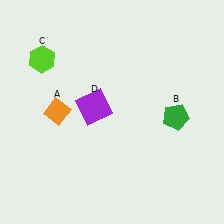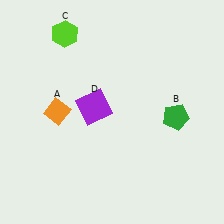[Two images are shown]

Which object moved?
The lime hexagon (C) moved up.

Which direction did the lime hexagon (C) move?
The lime hexagon (C) moved up.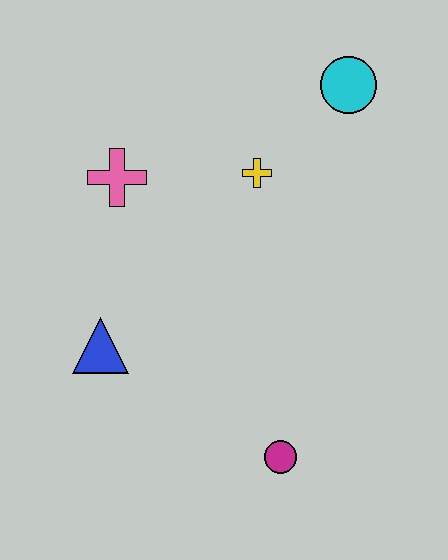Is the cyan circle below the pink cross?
No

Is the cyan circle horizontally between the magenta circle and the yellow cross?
No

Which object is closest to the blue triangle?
The pink cross is closest to the blue triangle.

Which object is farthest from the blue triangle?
The cyan circle is farthest from the blue triangle.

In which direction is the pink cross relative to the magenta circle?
The pink cross is above the magenta circle.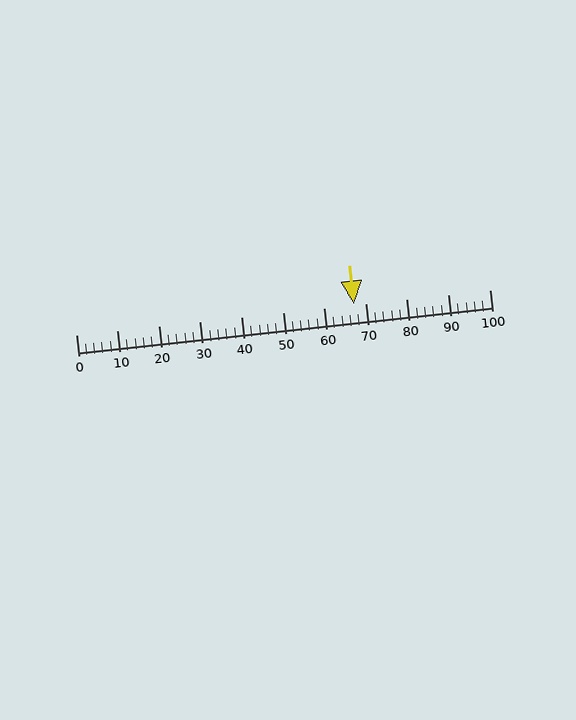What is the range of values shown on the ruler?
The ruler shows values from 0 to 100.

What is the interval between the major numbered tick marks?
The major tick marks are spaced 10 units apart.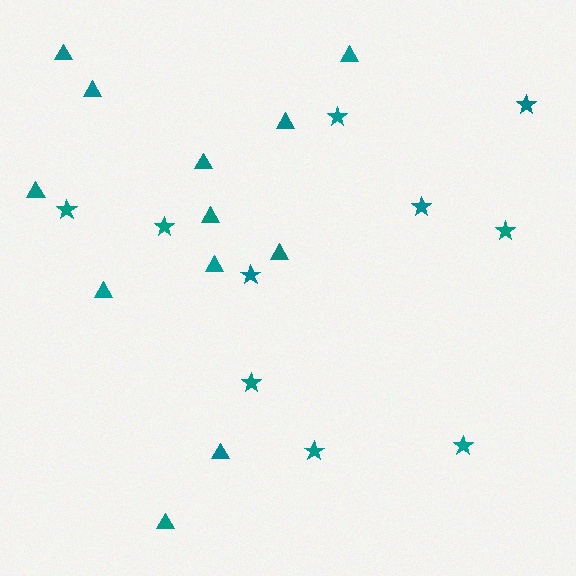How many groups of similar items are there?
There are 2 groups: one group of triangles (12) and one group of stars (10).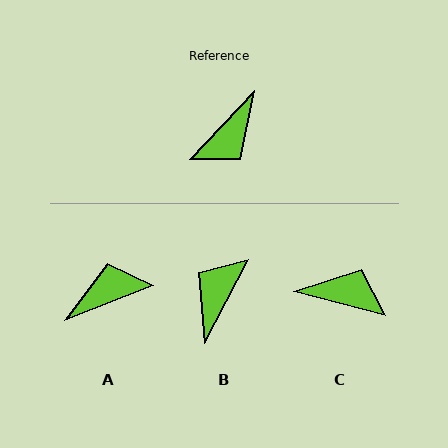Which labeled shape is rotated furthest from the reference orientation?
B, about 165 degrees away.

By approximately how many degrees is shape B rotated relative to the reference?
Approximately 165 degrees clockwise.